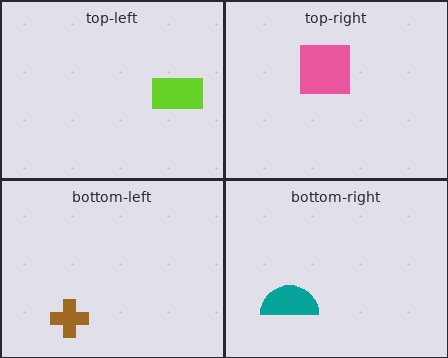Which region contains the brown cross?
The bottom-left region.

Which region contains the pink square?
The top-right region.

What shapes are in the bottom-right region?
The teal semicircle.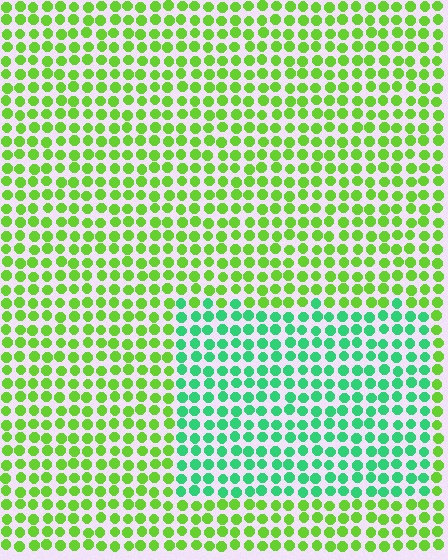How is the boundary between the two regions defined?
The boundary is defined purely by a slight shift in hue (about 46 degrees). Spacing, size, and orientation are identical on both sides.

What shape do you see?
I see a rectangle.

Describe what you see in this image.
The image is filled with small lime elements in a uniform arrangement. A rectangle-shaped region is visible where the elements are tinted to a slightly different hue, forming a subtle color boundary.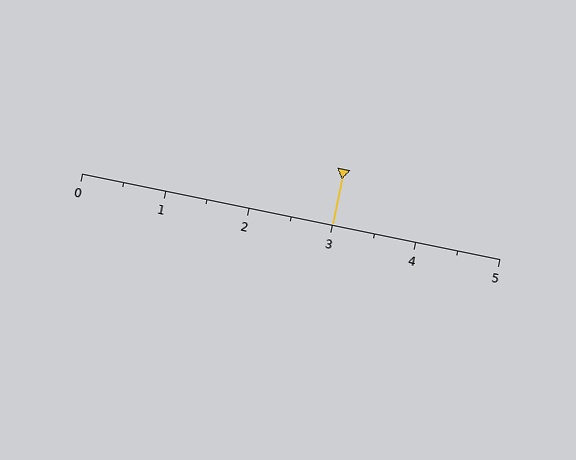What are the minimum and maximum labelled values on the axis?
The axis runs from 0 to 5.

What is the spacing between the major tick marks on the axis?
The major ticks are spaced 1 apart.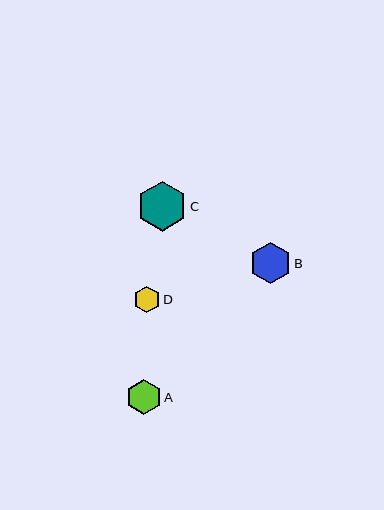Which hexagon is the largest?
Hexagon C is the largest with a size of approximately 50 pixels.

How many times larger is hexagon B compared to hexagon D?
Hexagon B is approximately 1.5 times the size of hexagon D.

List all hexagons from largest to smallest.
From largest to smallest: C, B, A, D.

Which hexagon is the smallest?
Hexagon D is the smallest with a size of approximately 27 pixels.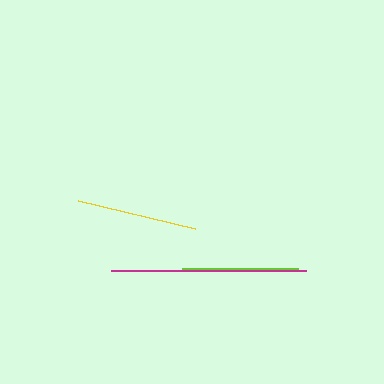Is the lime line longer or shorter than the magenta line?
The magenta line is longer than the lime line.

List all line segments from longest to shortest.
From longest to shortest: magenta, yellow, lime.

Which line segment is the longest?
The magenta line is the longest at approximately 195 pixels.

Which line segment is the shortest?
The lime line is the shortest at approximately 115 pixels.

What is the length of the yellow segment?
The yellow segment is approximately 120 pixels long.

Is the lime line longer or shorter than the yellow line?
The yellow line is longer than the lime line.